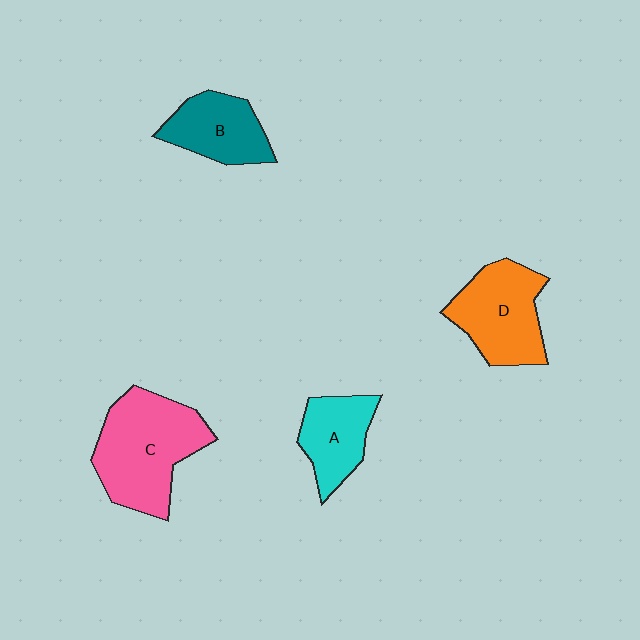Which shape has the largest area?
Shape C (pink).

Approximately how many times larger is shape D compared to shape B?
Approximately 1.3 times.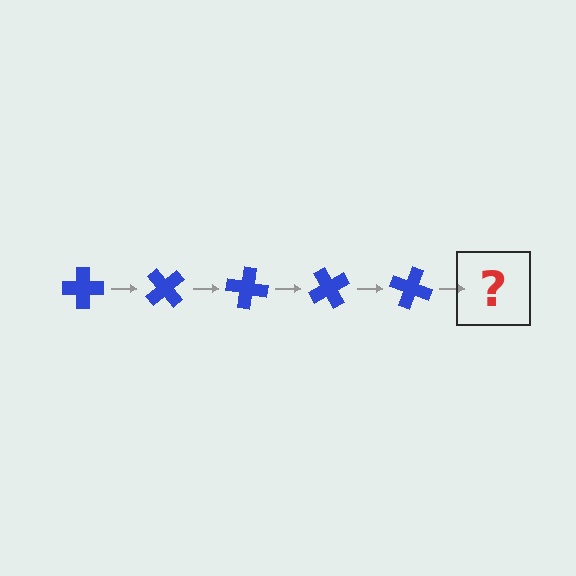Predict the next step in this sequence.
The next step is a blue cross rotated 250 degrees.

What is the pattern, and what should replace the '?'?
The pattern is that the cross rotates 50 degrees each step. The '?' should be a blue cross rotated 250 degrees.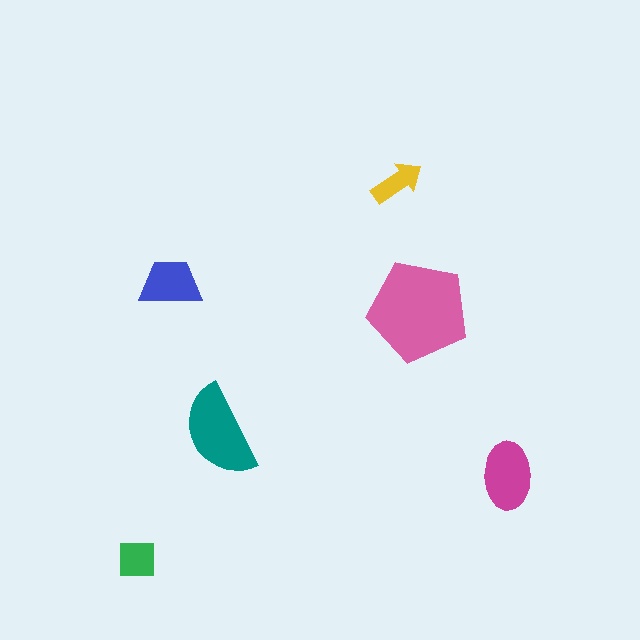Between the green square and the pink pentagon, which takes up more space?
The pink pentagon.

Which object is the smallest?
The yellow arrow.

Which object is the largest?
The pink pentagon.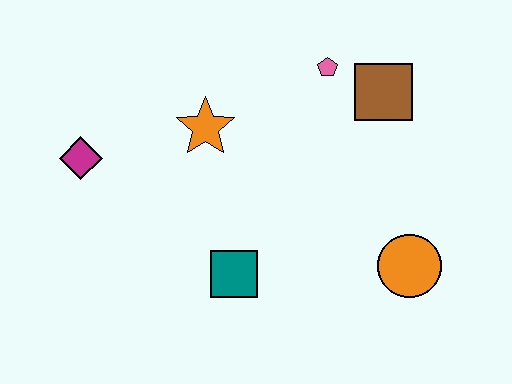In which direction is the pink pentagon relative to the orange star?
The pink pentagon is to the right of the orange star.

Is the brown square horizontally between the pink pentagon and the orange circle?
Yes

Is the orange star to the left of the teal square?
Yes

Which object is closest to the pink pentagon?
The brown square is closest to the pink pentagon.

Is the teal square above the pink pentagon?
No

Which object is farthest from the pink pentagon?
The magenta diamond is farthest from the pink pentagon.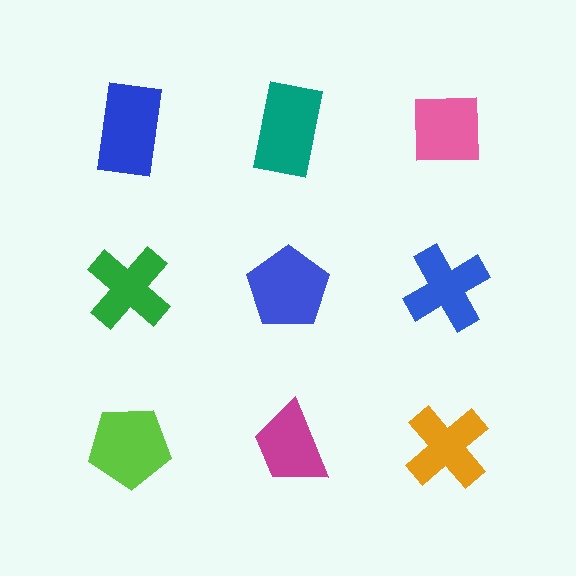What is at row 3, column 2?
A magenta trapezoid.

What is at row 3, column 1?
A lime pentagon.